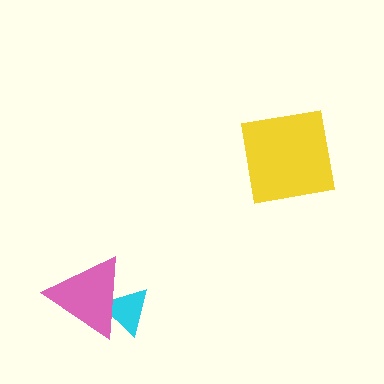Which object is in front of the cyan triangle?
The pink triangle is in front of the cyan triangle.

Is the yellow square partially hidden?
No, no other shape covers it.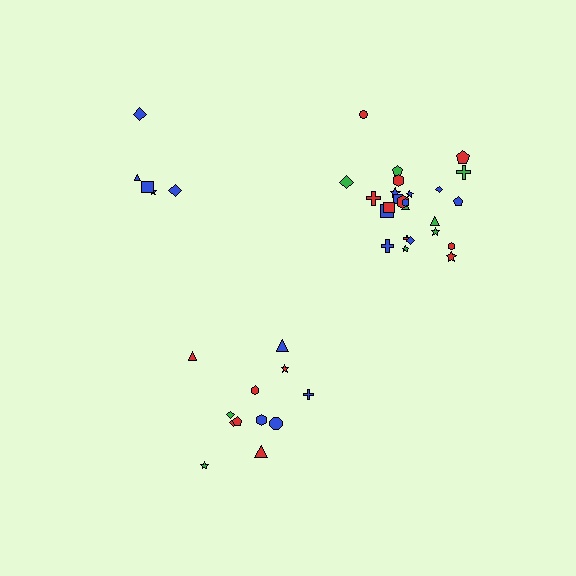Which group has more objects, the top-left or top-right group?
The top-right group.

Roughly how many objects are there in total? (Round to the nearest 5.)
Roughly 40 objects in total.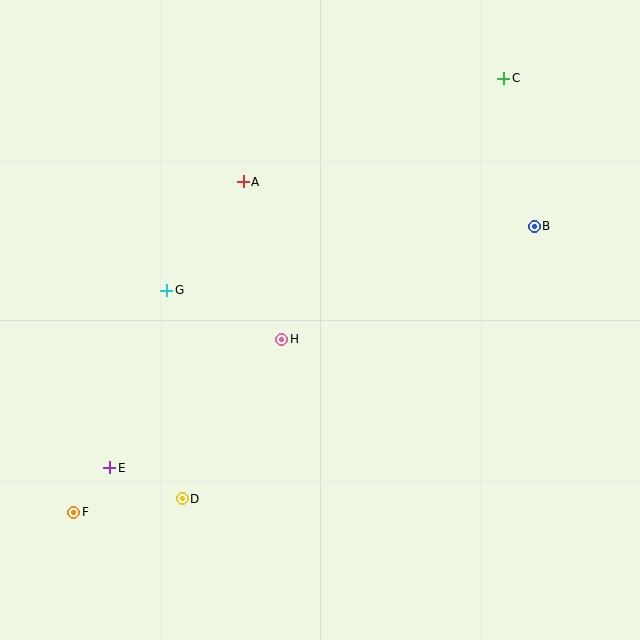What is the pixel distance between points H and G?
The distance between H and G is 125 pixels.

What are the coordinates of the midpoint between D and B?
The midpoint between D and B is at (358, 363).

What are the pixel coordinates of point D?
Point D is at (182, 499).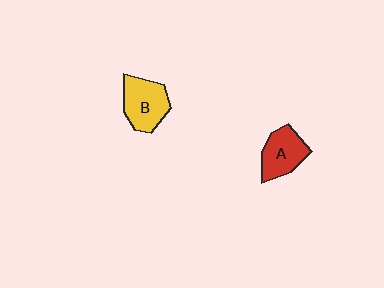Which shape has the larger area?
Shape B (yellow).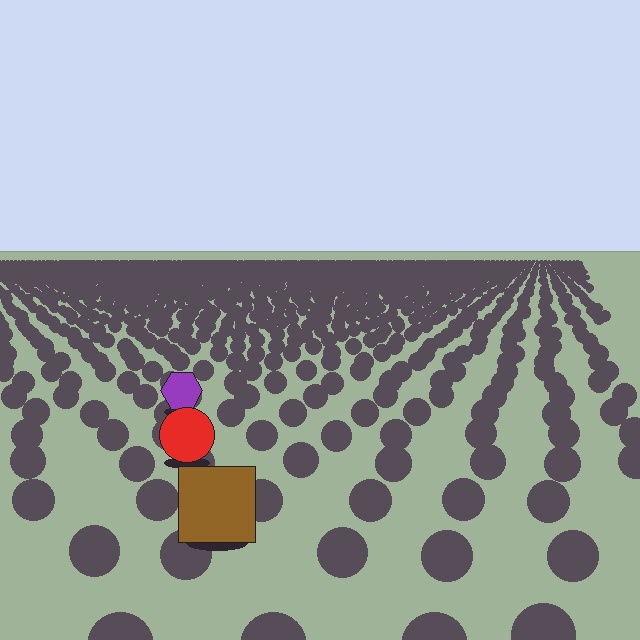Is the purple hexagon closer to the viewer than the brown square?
No. The brown square is closer — you can tell from the texture gradient: the ground texture is coarser near it.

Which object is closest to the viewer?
The brown square is closest. The texture marks near it are larger and more spread out.